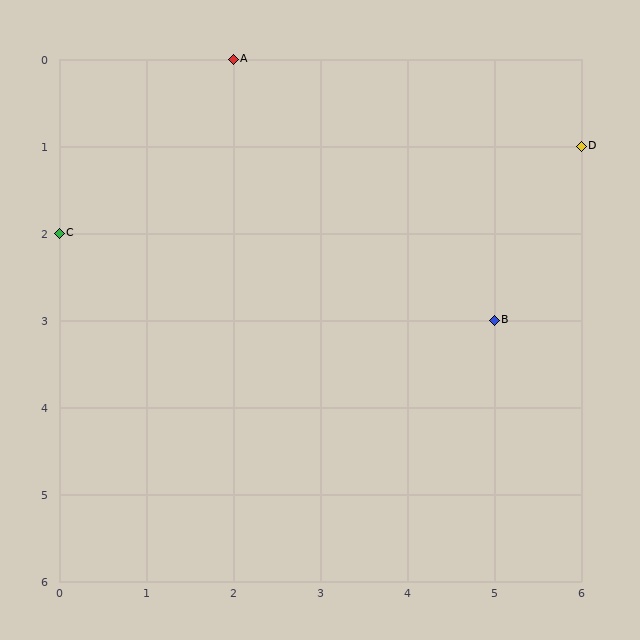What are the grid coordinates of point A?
Point A is at grid coordinates (2, 0).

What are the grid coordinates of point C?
Point C is at grid coordinates (0, 2).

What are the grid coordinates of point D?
Point D is at grid coordinates (6, 1).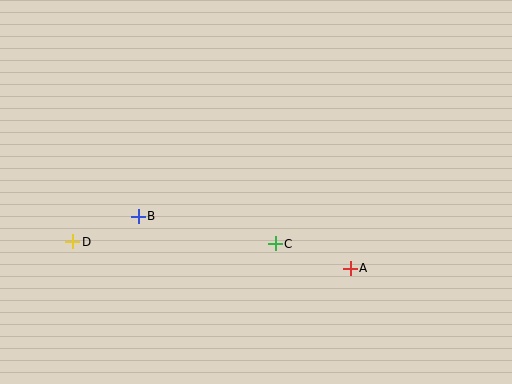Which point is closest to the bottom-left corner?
Point D is closest to the bottom-left corner.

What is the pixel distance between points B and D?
The distance between B and D is 70 pixels.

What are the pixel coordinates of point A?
Point A is at (350, 269).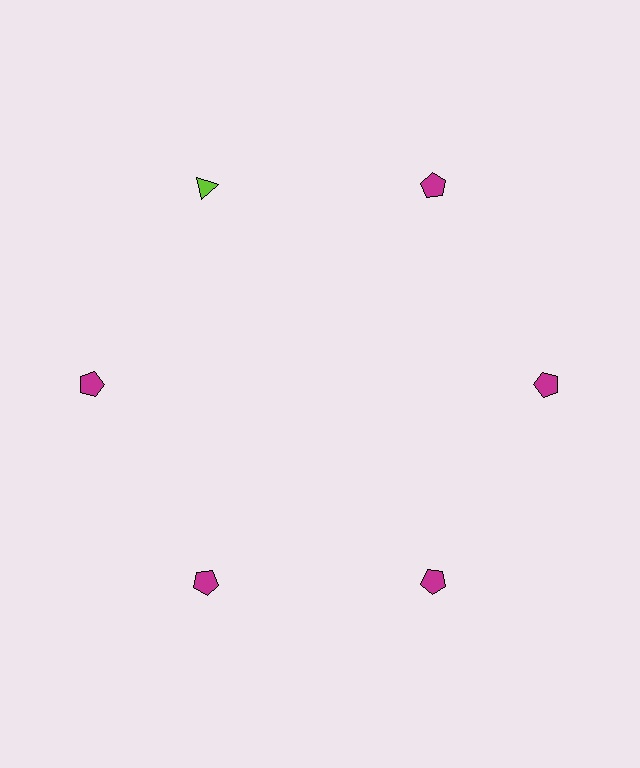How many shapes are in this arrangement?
There are 6 shapes arranged in a ring pattern.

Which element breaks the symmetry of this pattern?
The lime triangle at roughly the 11 o'clock position breaks the symmetry. All other shapes are magenta pentagons.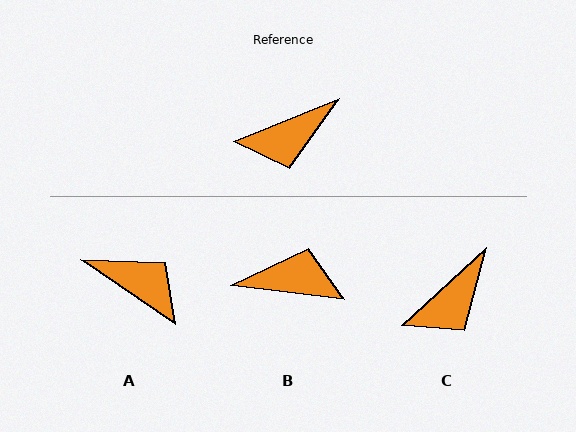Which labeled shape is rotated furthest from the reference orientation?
B, about 150 degrees away.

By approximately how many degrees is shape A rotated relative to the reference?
Approximately 124 degrees counter-clockwise.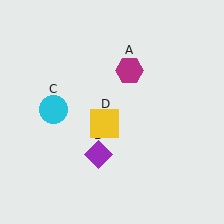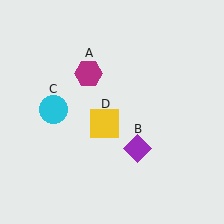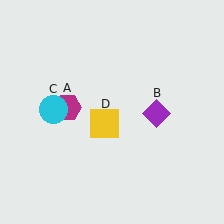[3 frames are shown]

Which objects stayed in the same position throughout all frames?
Cyan circle (object C) and yellow square (object D) remained stationary.